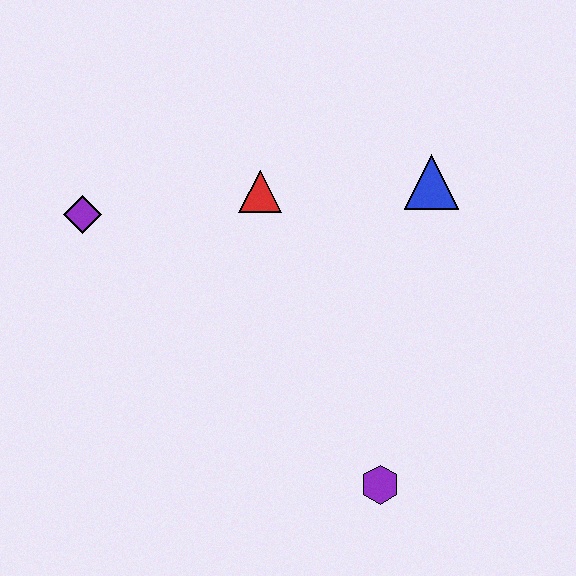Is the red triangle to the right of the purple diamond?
Yes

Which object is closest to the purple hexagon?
The blue triangle is closest to the purple hexagon.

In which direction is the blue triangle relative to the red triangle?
The blue triangle is to the right of the red triangle.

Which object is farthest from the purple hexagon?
The purple diamond is farthest from the purple hexagon.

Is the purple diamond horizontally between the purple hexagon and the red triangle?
No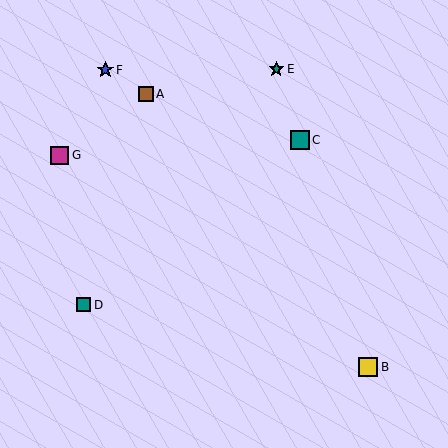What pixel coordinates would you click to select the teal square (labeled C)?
Click at (300, 140) to select the teal square C.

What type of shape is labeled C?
Shape C is a teal square.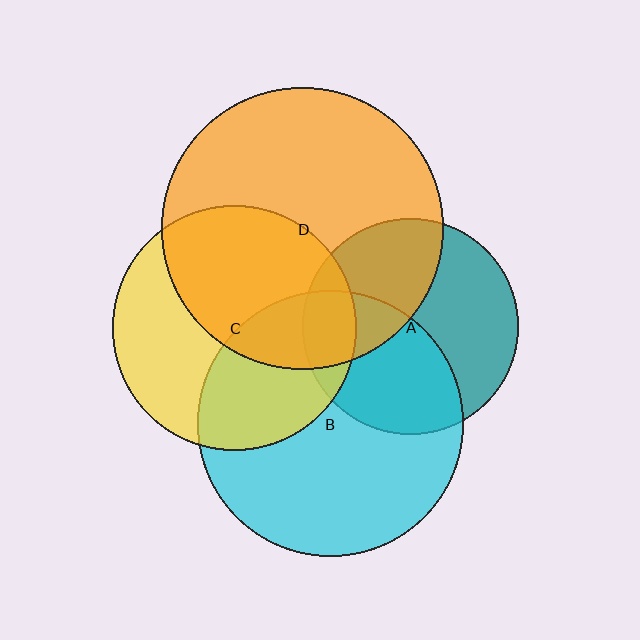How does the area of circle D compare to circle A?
Approximately 1.7 times.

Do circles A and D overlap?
Yes.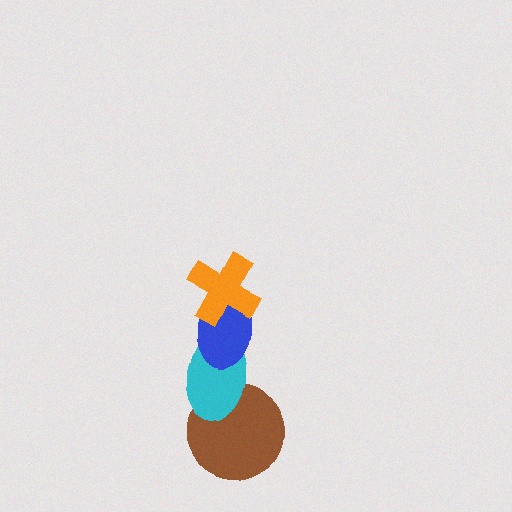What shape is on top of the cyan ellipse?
The blue ellipse is on top of the cyan ellipse.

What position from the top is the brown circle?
The brown circle is 4th from the top.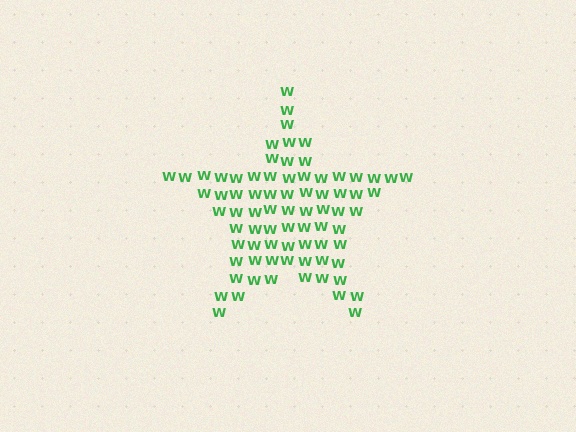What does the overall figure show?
The overall figure shows a star.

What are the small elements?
The small elements are letter W's.